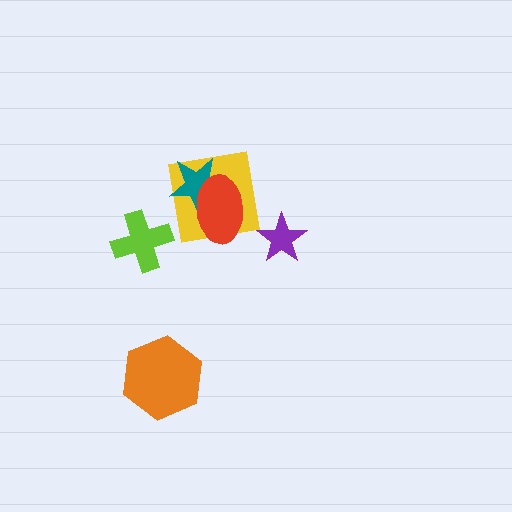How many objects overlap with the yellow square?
2 objects overlap with the yellow square.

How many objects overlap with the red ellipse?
2 objects overlap with the red ellipse.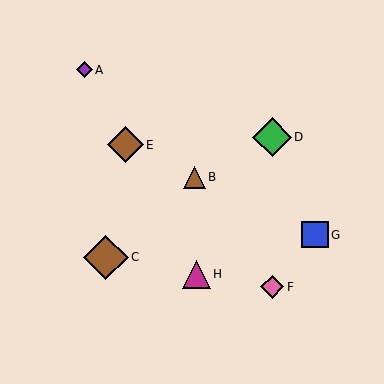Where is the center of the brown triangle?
The center of the brown triangle is at (194, 177).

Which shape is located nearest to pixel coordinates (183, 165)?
The brown triangle (labeled B) at (194, 177) is nearest to that location.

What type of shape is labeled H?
Shape H is a magenta triangle.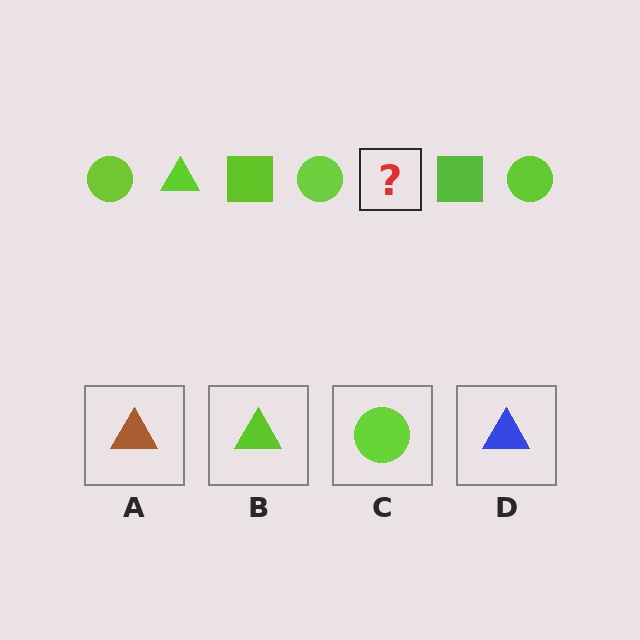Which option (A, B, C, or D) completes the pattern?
B.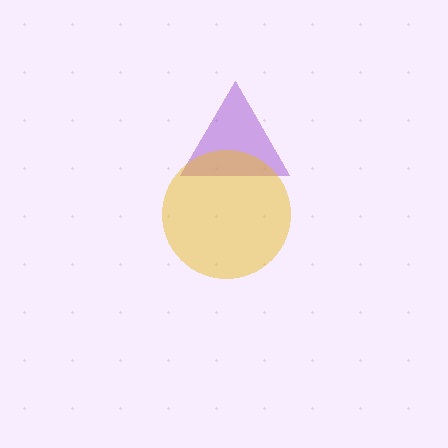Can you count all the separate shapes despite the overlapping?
Yes, there are 2 separate shapes.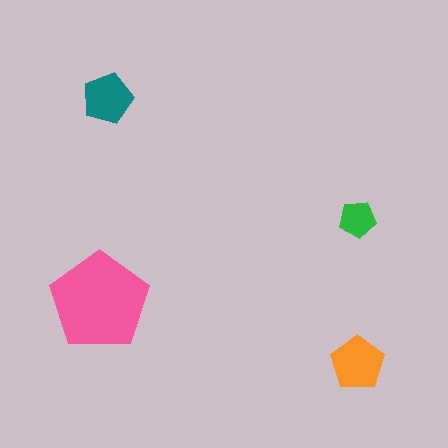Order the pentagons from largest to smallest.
the pink one, the orange one, the teal one, the green one.